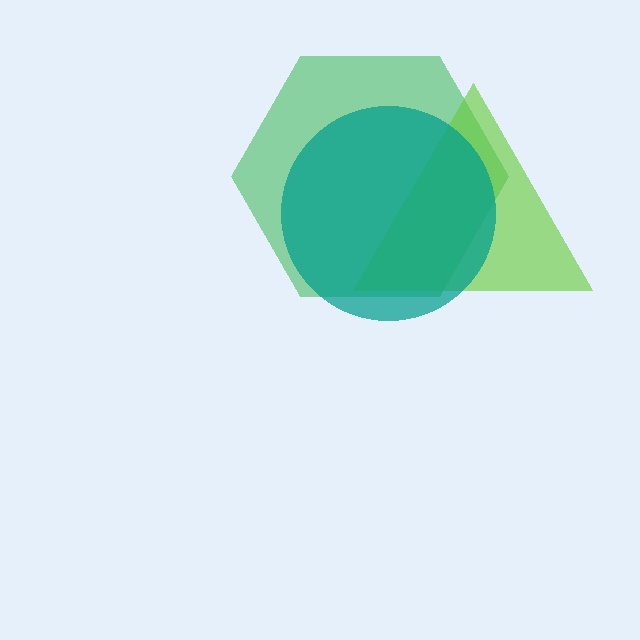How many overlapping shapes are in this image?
There are 3 overlapping shapes in the image.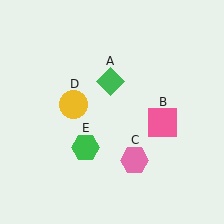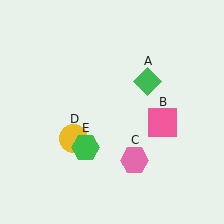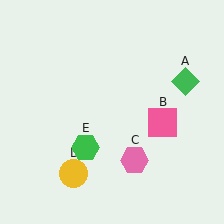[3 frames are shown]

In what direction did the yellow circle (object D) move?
The yellow circle (object D) moved down.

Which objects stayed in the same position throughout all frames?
Pink square (object B) and pink hexagon (object C) and green hexagon (object E) remained stationary.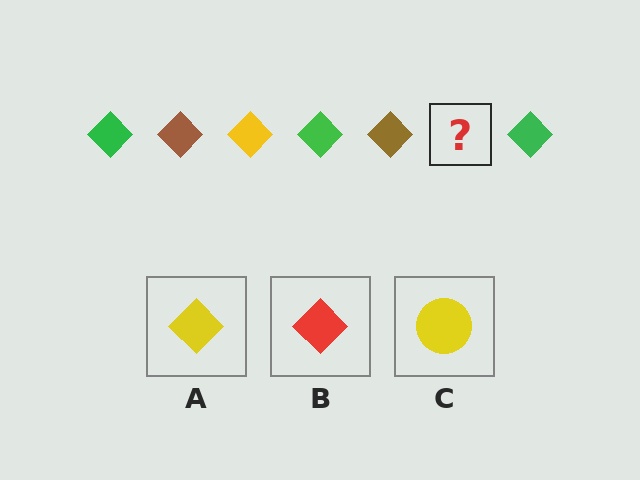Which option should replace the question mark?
Option A.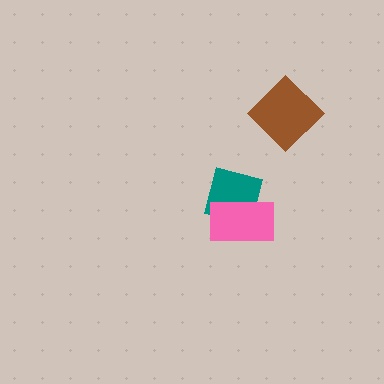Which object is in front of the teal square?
The pink rectangle is in front of the teal square.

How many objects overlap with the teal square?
1 object overlaps with the teal square.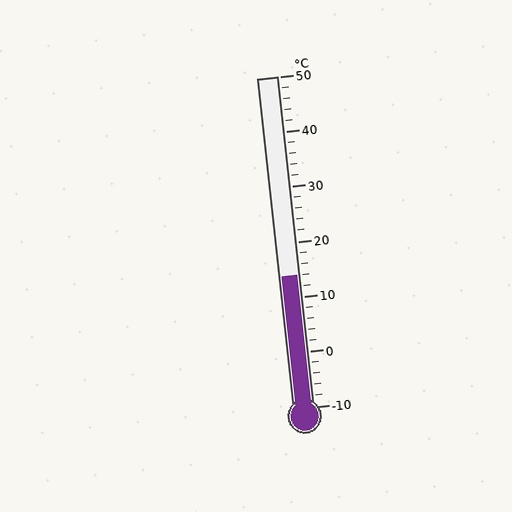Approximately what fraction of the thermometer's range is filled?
The thermometer is filled to approximately 40% of its range.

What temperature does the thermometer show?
The thermometer shows approximately 14°C.